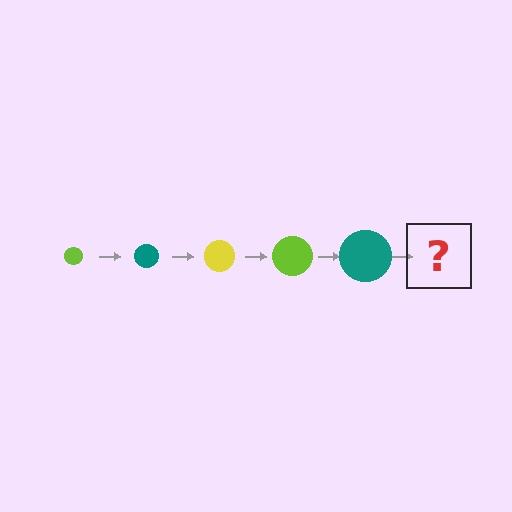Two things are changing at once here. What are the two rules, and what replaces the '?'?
The two rules are that the circle grows larger each step and the color cycles through lime, teal, and yellow. The '?' should be a yellow circle, larger than the previous one.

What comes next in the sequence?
The next element should be a yellow circle, larger than the previous one.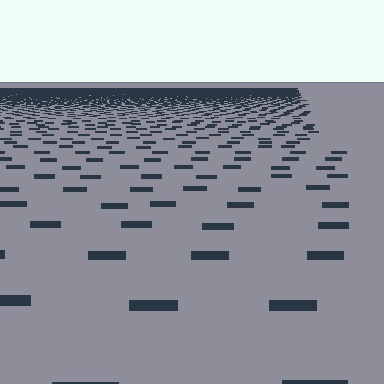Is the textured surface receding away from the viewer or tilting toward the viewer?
The surface is receding away from the viewer. Texture elements get smaller and denser toward the top.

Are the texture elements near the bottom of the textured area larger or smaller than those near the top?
Larger. Near the bottom, elements are closer to the viewer and appear at a bigger on-screen size.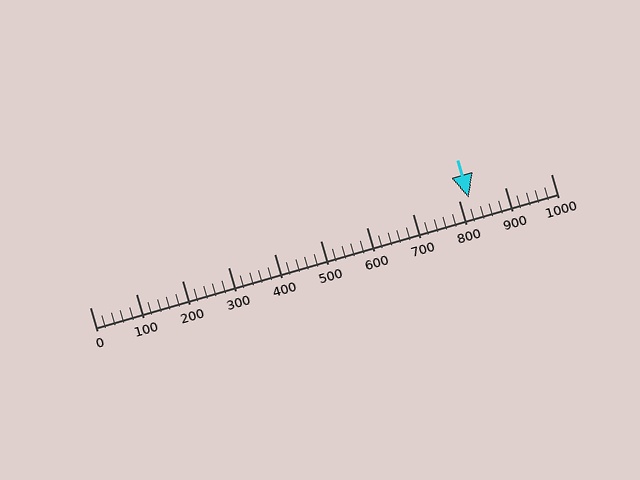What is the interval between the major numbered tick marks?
The major tick marks are spaced 100 units apart.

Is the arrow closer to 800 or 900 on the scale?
The arrow is closer to 800.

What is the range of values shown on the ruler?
The ruler shows values from 0 to 1000.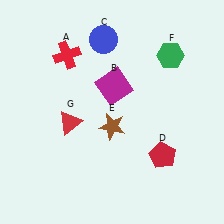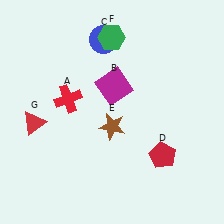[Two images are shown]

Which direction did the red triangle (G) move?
The red triangle (G) moved left.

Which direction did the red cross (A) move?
The red cross (A) moved down.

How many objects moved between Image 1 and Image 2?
3 objects moved between the two images.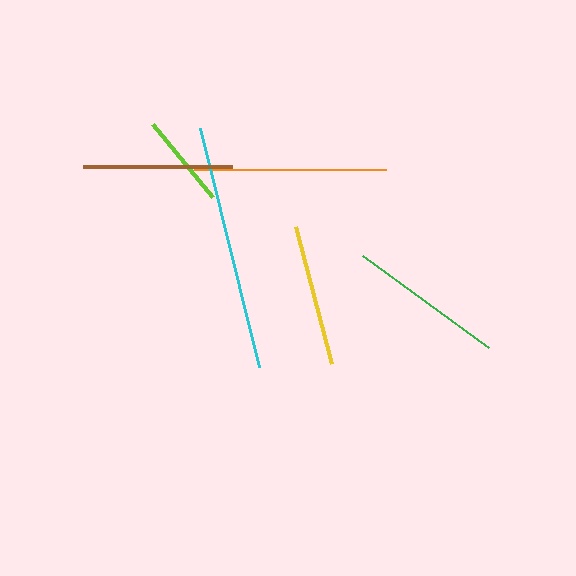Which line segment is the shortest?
The lime line is the shortest at approximately 94 pixels.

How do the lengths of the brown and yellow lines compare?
The brown and yellow lines are approximately the same length.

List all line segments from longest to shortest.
From longest to shortest: cyan, orange, green, brown, yellow, lime.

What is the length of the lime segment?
The lime segment is approximately 94 pixels long.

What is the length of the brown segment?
The brown segment is approximately 149 pixels long.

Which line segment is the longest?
The cyan line is the longest at approximately 247 pixels.